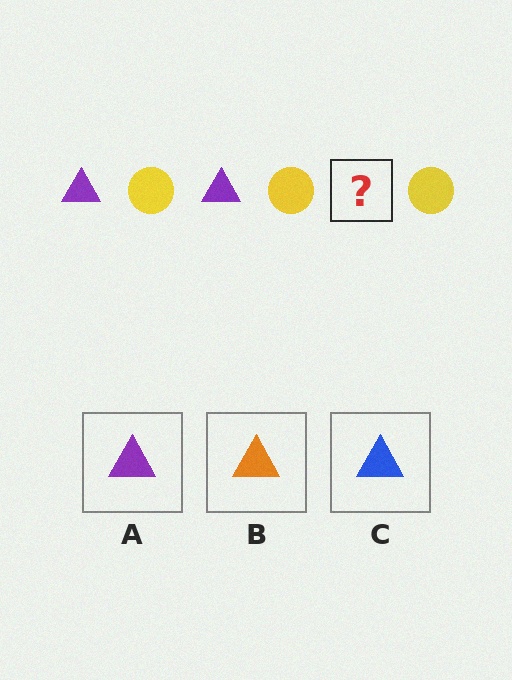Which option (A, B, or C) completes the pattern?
A.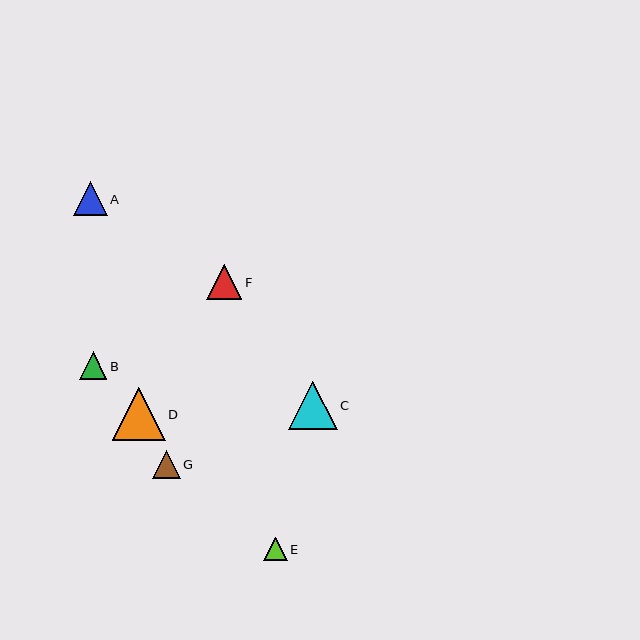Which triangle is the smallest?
Triangle E is the smallest with a size of approximately 23 pixels.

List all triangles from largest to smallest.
From largest to smallest: D, C, F, A, G, B, E.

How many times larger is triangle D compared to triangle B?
Triangle D is approximately 1.9 times the size of triangle B.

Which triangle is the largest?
Triangle D is the largest with a size of approximately 53 pixels.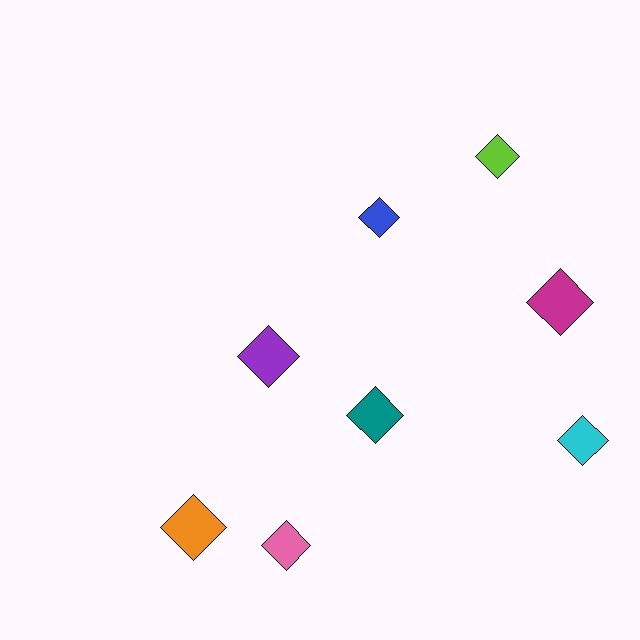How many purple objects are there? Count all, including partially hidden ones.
There is 1 purple object.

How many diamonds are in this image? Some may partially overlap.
There are 8 diamonds.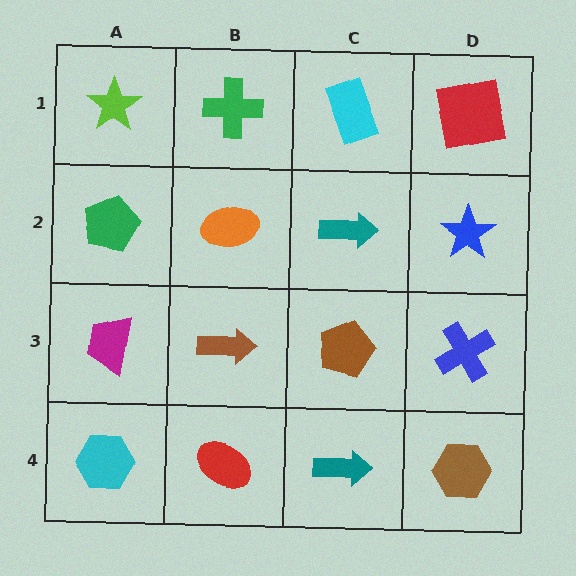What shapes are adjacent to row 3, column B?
An orange ellipse (row 2, column B), a red ellipse (row 4, column B), a magenta trapezoid (row 3, column A), a brown pentagon (row 3, column C).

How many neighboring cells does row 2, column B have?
4.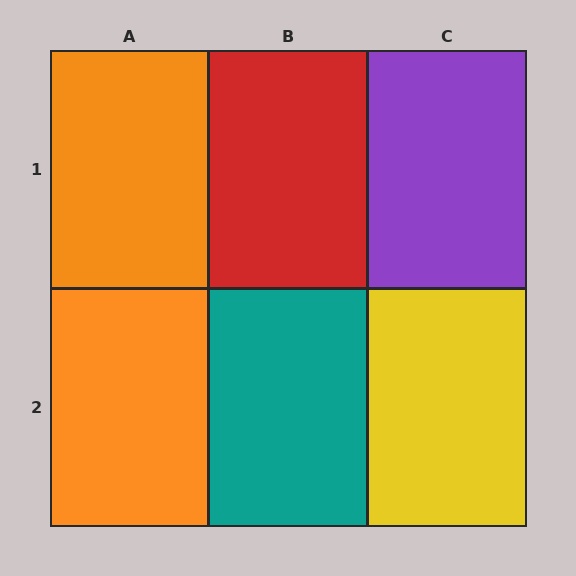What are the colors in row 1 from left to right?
Orange, red, purple.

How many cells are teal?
1 cell is teal.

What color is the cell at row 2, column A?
Orange.